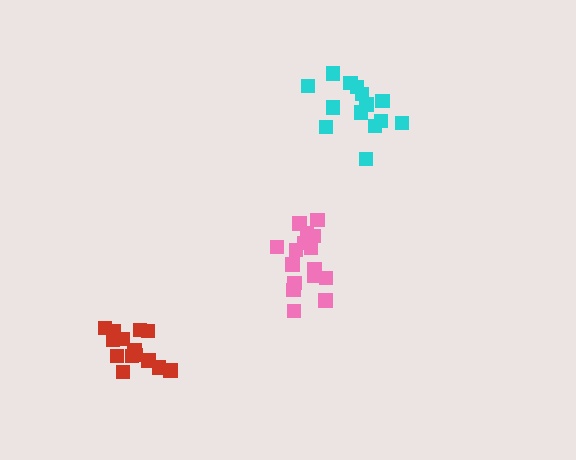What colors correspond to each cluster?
The clusters are colored: cyan, pink, red.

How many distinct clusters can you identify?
There are 3 distinct clusters.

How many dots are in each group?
Group 1: 14 dots, Group 2: 16 dots, Group 3: 14 dots (44 total).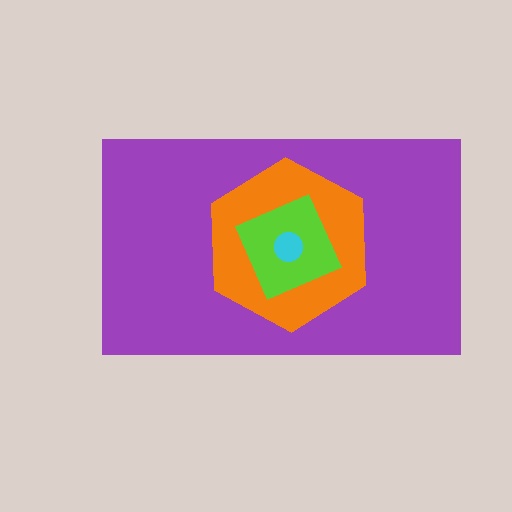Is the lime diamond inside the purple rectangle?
Yes.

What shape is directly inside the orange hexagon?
The lime diamond.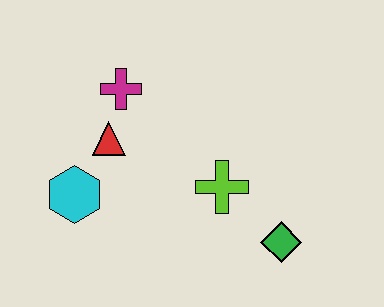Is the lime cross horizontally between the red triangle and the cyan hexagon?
No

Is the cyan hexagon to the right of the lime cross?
No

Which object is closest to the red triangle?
The magenta cross is closest to the red triangle.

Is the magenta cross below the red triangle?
No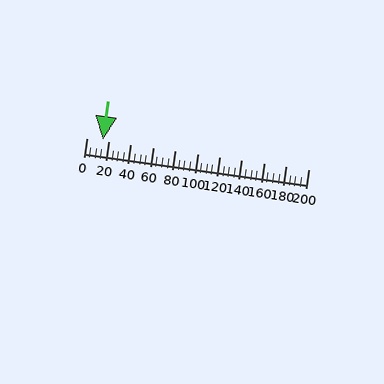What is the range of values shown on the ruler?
The ruler shows values from 0 to 200.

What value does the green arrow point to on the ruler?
The green arrow points to approximately 15.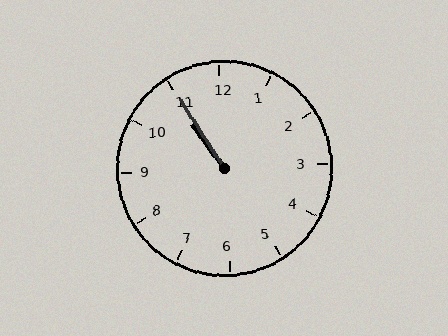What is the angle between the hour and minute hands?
Approximately 2 degrees.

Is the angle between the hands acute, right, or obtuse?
It is acute.